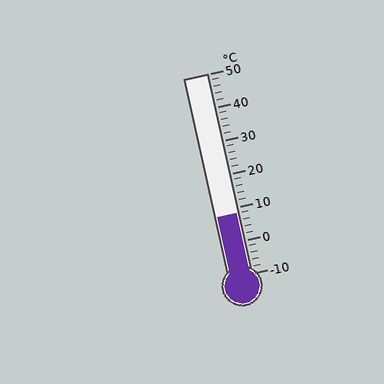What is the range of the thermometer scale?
The thermometer scale ranges from -10°C to 50°C.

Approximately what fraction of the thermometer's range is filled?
The thermometer is filled to approximately 30% of its range.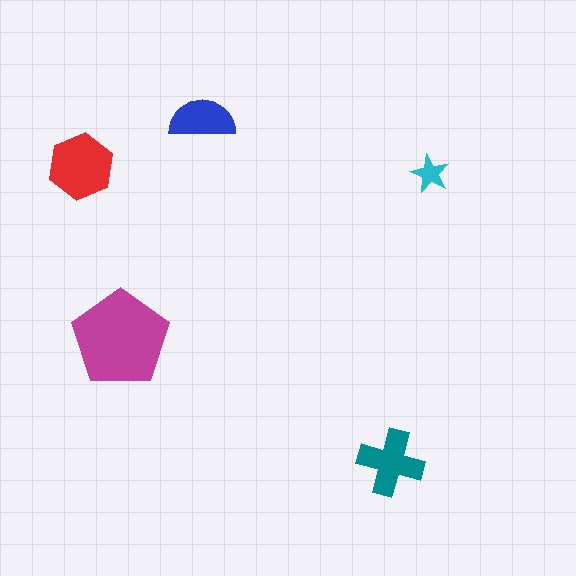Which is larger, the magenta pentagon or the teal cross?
The magenta pentagon.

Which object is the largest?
The magenta pentagon.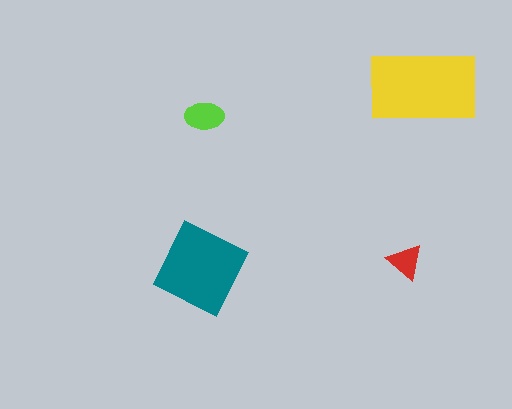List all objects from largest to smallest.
The yellow rectangle, the teal diamond, the lime ellipse, the red triangle.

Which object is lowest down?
The teal diamond is bottommost.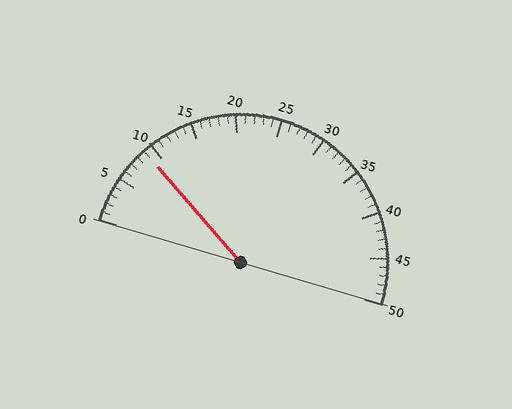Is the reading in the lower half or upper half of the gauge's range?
The reading is in the lower half of the range (0 to 50).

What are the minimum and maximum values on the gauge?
The gauge ranges from 0 to 50.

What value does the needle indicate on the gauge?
The needle indicates approximately 9.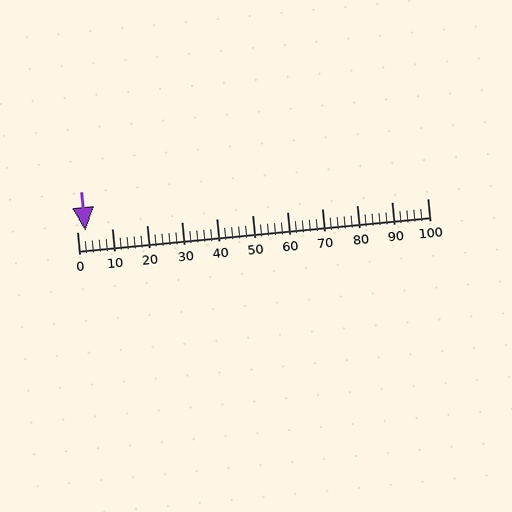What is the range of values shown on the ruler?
The ruler shows values from 0 to 100.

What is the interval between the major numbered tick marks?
The major tick marks are spaced 10 units apart.